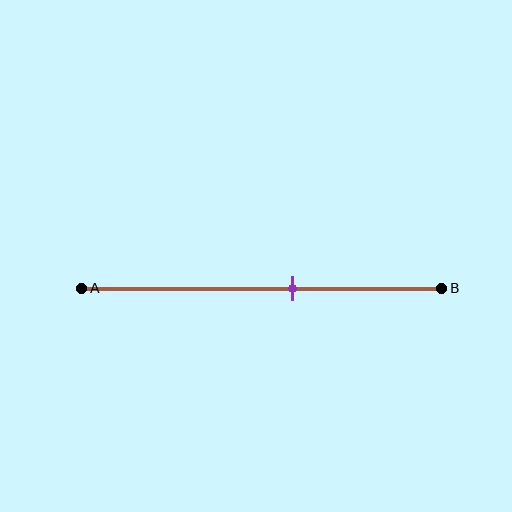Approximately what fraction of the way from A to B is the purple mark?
The purple mark is approximately 60% of the way from A to B.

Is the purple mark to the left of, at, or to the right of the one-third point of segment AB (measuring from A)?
The purple mark is to the right of the one-third point of segment AB.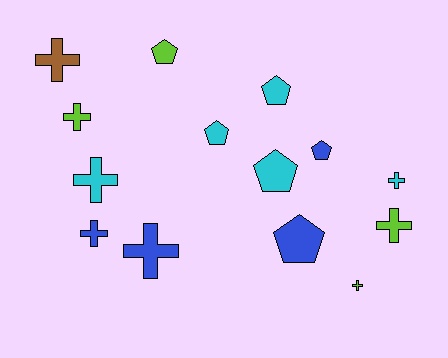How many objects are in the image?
There are 14 objects.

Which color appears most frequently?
Cyan, with 5 objects.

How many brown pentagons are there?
There are no brown pentagons.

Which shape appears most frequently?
Cross, with 8 objects.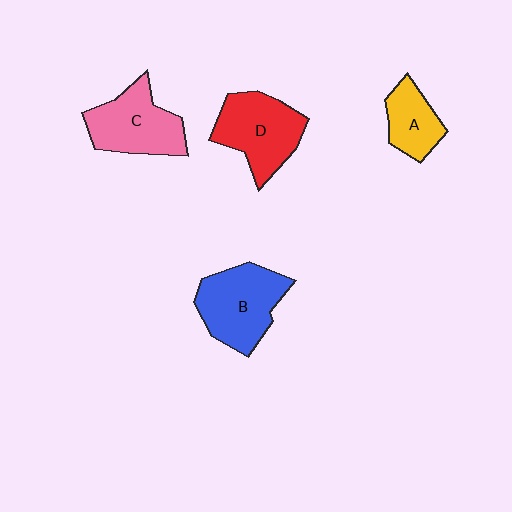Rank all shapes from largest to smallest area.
From largest to smallest: B (blue), D (red), C (pink), A (yellow).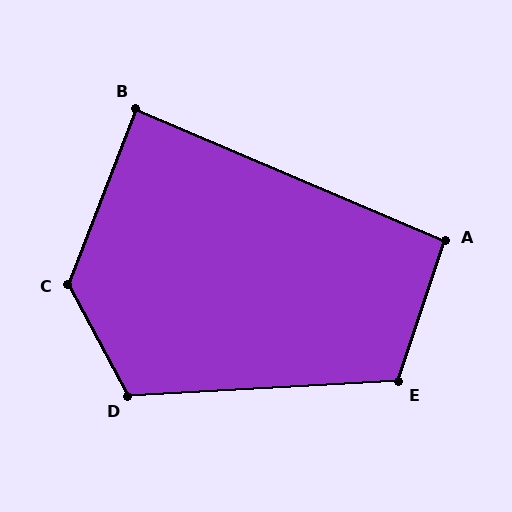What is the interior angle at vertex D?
Approximately 115 degrees (obtuse).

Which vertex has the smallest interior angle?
B, at approximately 88 degrees.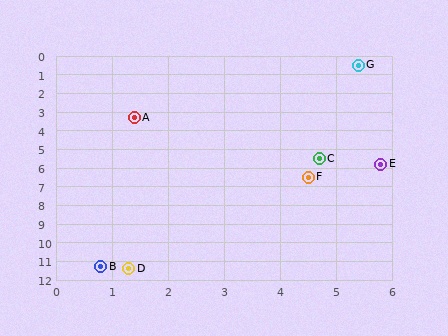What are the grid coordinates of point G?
Point G is at approximately (5.4, 0.5).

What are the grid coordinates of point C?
Point C is at approximately (4.7, 5.5).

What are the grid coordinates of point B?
Point B is at approximately (0.8, 11.3).